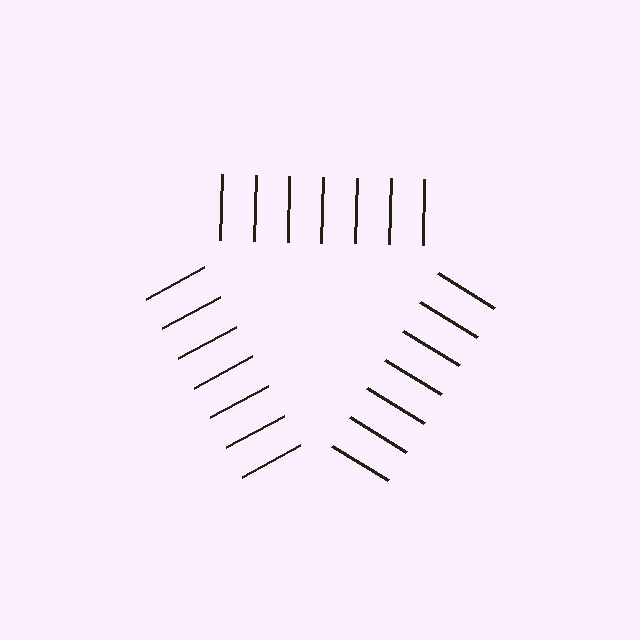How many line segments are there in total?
21 — 7 along each of the 3 edges.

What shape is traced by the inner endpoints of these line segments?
An illusory triangle — the line segments terminate on its edges but no continuous stroke is drawn.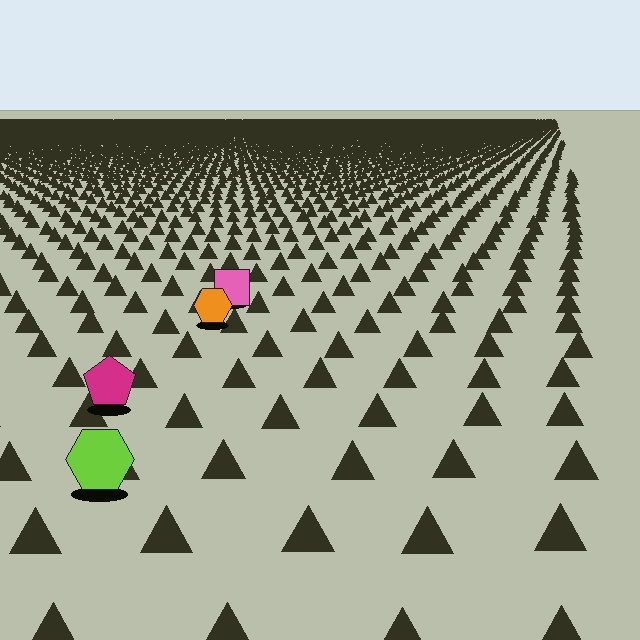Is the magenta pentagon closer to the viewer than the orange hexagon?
Yes. The magenta pentagon is closer — you can tell from the texture gradient: the ground texture is coarser near it.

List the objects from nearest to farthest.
From nearest to farthest: the lime hexagon, the magenta pentagon, the orange hexagon, the pink square.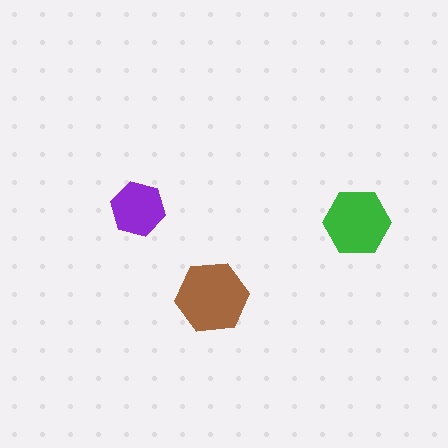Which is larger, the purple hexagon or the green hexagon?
The green one.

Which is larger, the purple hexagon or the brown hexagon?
The brown one.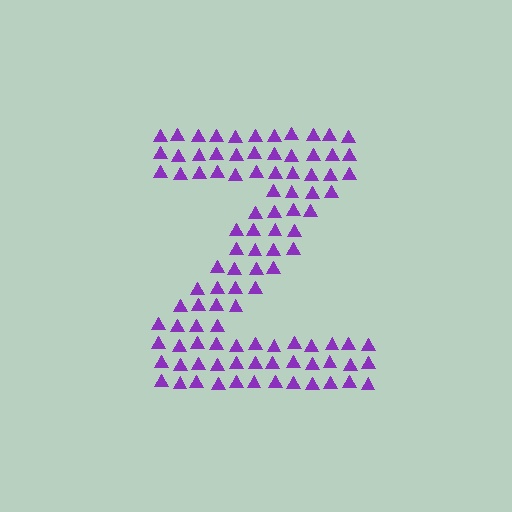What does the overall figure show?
The overall figure shows the letter Z.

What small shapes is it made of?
It is made of small triangles.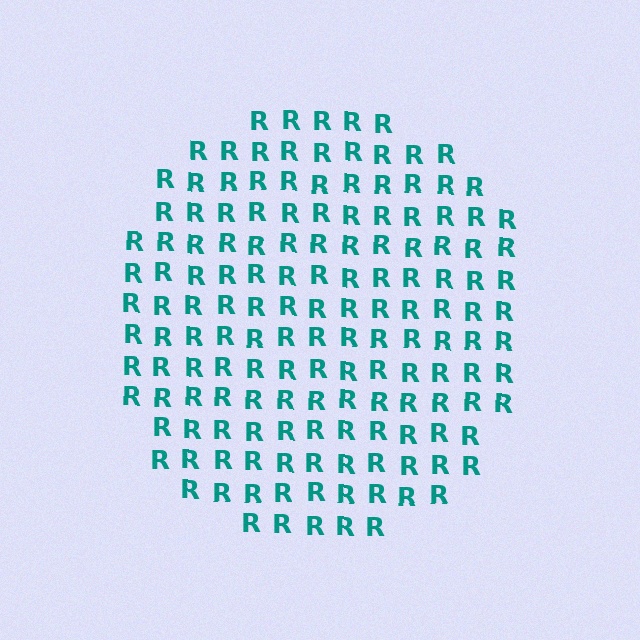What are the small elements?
The small elements are letter R's.